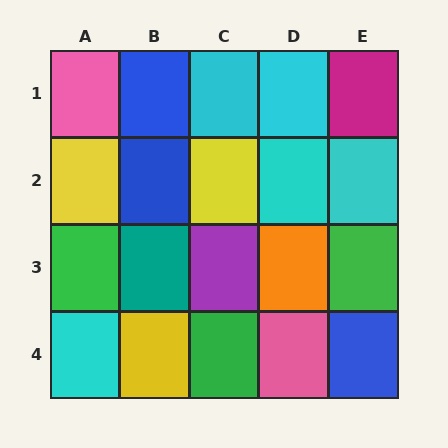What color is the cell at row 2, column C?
Yellow.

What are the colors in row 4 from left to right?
Cyan, yellow, green, pink, blue.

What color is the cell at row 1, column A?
Pink.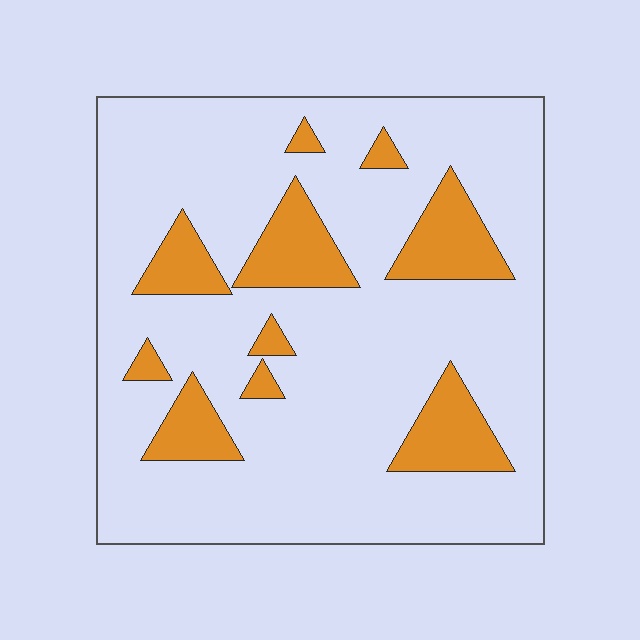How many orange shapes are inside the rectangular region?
10.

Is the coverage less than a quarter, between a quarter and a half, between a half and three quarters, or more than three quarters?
Less than a quarter.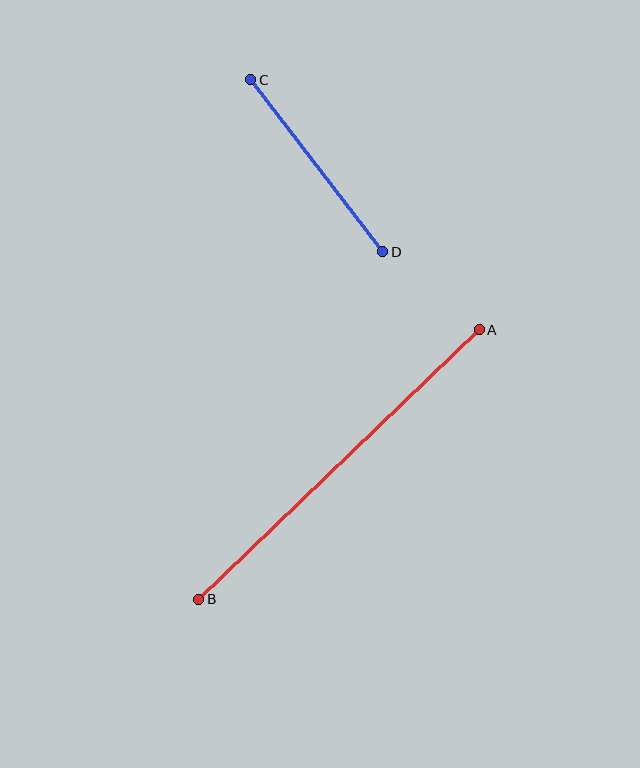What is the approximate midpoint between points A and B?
The midpoint is at approximately (339, 464) pixels.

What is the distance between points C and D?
The distance is approximately 217 pixels.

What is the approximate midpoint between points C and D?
The midpoint is at approximately (317, 166) pixels.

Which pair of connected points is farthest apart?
Points A and B are farthest apart.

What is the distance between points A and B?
The distance is approximately 389 pixels.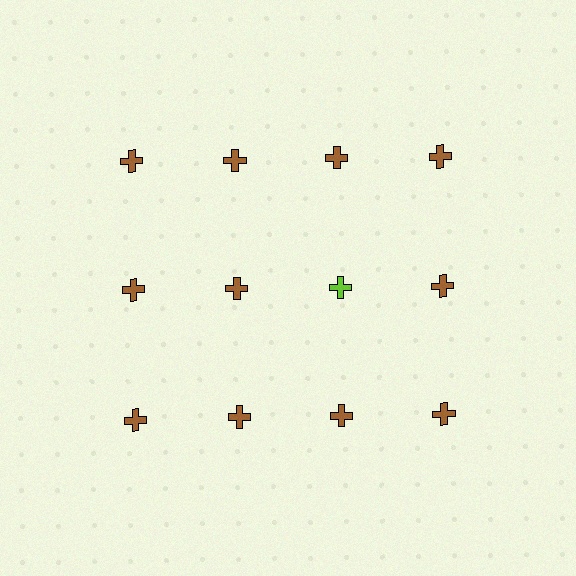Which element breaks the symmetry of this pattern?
The lime cross in the second row, center column breaks the symmetry. All other shapes are brown crosses.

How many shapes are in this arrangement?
There are 12 shapes arranged in a grid pattern.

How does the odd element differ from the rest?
It has a different color: lime instead of brown.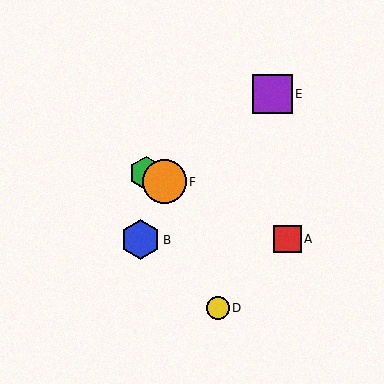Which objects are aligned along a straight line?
Objects A, C, F are aligned along a straight line.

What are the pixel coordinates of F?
Object F is at (164, 182).